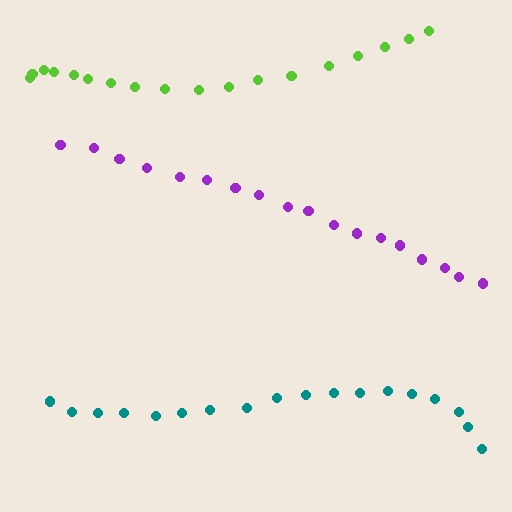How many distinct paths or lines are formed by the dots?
There are 3 distinct paths.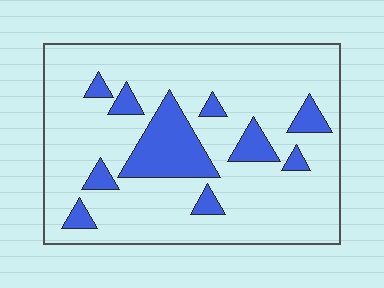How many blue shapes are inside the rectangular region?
10.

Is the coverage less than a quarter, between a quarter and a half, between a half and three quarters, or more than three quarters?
Less than a quarter.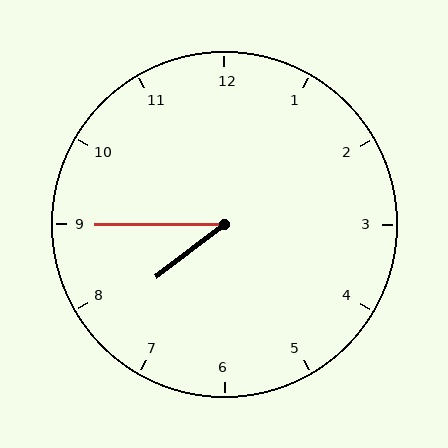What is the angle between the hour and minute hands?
Approximately 38 degrees.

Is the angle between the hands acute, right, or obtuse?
It is acute.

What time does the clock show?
7:45.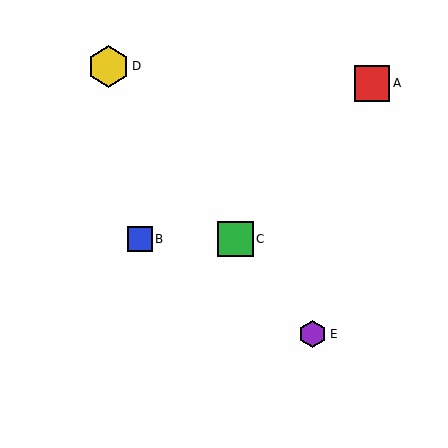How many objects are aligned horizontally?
2 objects (B, C) are aligned horizontally.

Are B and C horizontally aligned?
Yes, both are at y≈239.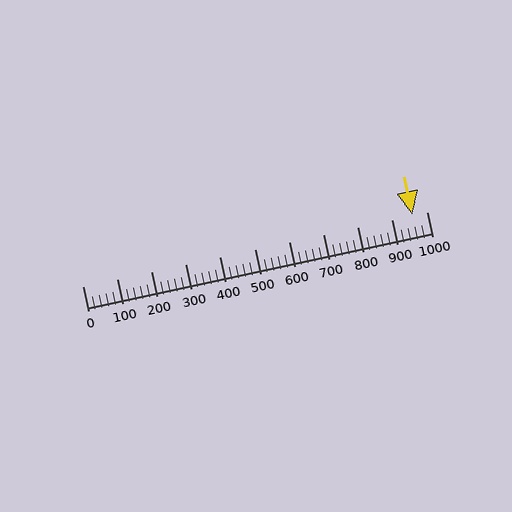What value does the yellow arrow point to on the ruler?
The yellow arrow points to approximately 960.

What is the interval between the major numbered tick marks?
The major tick marks are spaced 100 units apart.